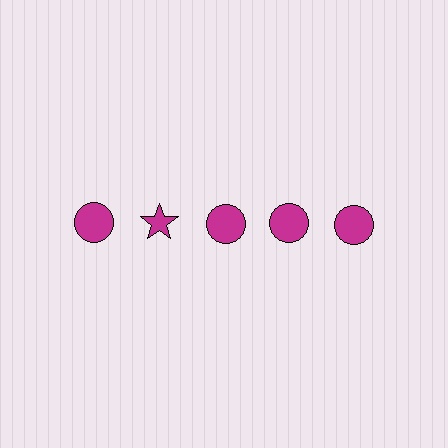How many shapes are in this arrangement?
There are 5 shapes arranged in a grid pattern.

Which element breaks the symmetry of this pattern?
The magenta star in the top row, second from left column breaks the symmetry. All other shapes are magenta circles.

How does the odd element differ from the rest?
It has a different shape: star instead of circle.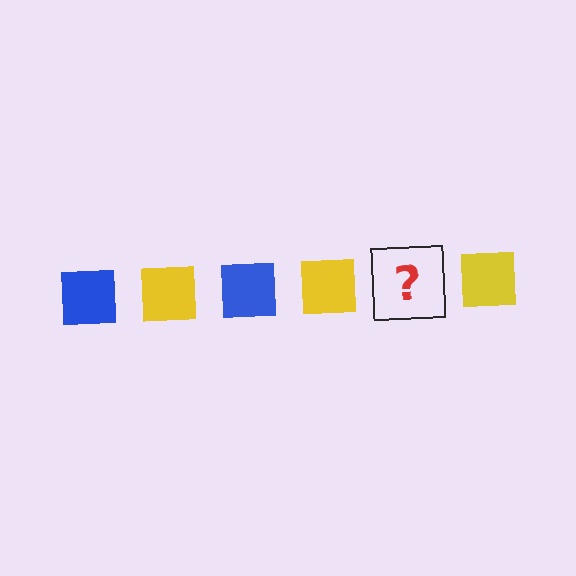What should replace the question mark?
The question mark should be replaced with a blue square.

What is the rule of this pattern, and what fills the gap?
The rule is that the pattern cycles through blue, yellow squares. The gap should be filled with a blue square.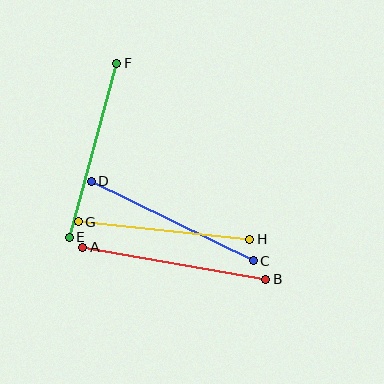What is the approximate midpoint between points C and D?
The midpoint is at approximately (172, 221) pixels.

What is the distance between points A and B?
The distance is approximately 186 pixels.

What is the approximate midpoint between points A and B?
The midpoint is at approximately (174, 263) pixels.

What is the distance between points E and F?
The distance is approximately 180 pixels.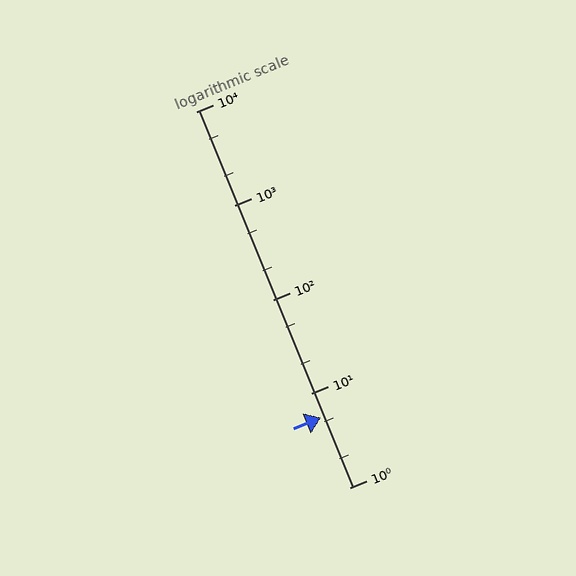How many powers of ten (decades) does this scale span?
The scale spans 4 decades, from 1 to 10000.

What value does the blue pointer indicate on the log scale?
The pointer indicates approximately 5.5.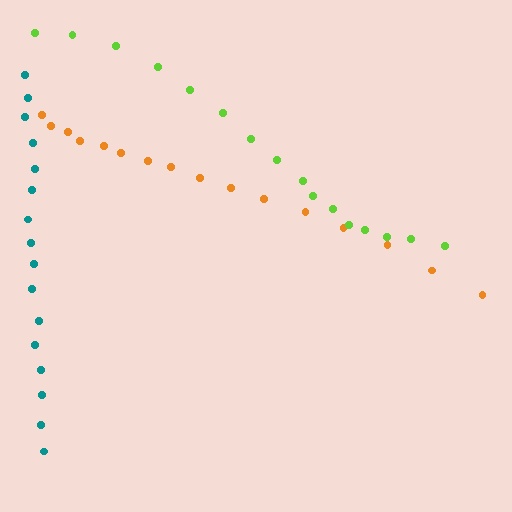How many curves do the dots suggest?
There are 3 distinct paths.